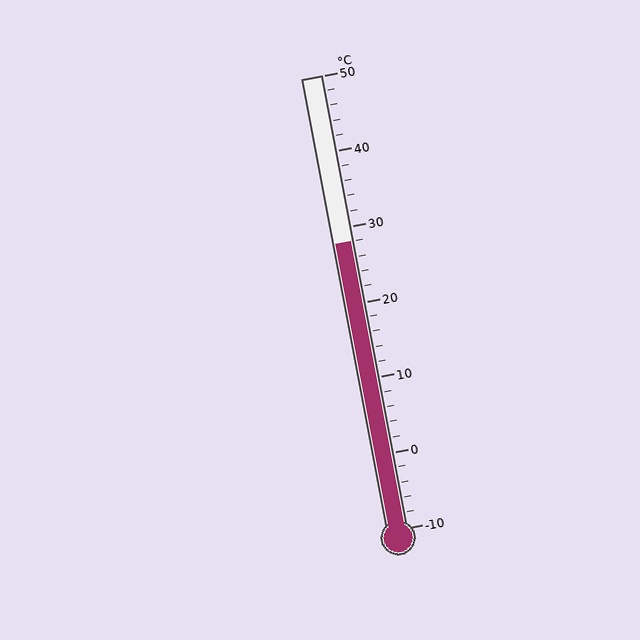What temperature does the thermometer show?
The thermometer shows approximately 28°C.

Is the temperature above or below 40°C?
The temperature is below 40°C.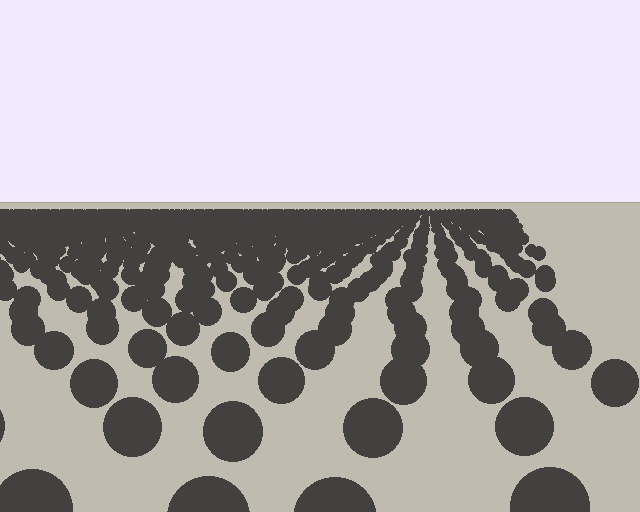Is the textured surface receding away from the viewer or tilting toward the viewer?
The surface is receding away from the viewer. Texture elements get smaller and denser toward the top.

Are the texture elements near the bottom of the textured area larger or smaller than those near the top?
Larger. Near the bottom, elements are closer to the viewer and appear at a bigger on-screen size.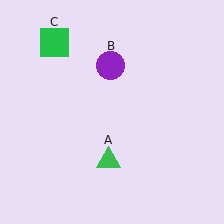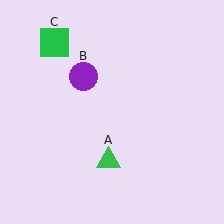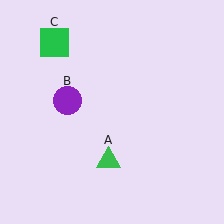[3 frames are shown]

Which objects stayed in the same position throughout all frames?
Green triangle (object A) and green square (object C) remained stationary.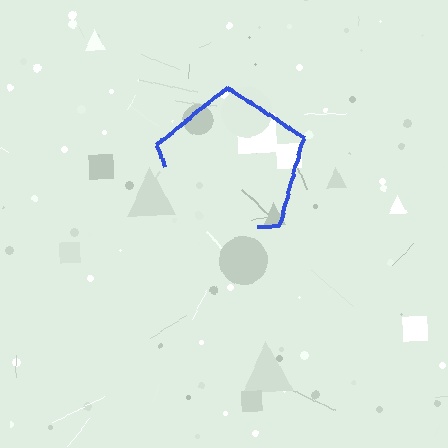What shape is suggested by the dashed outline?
The dashed outline suggests a pentagon.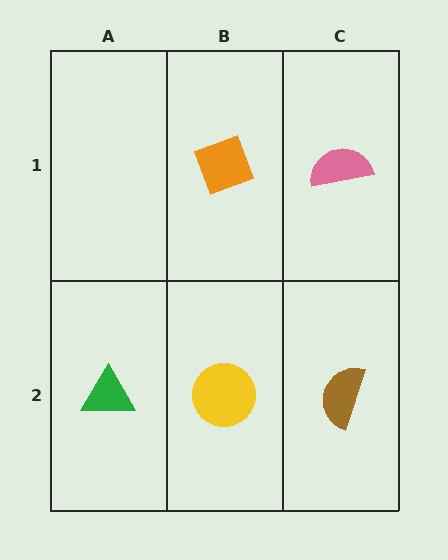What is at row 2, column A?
A green triangle.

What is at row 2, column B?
A yellow circle.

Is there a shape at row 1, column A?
No, that cell is empty.